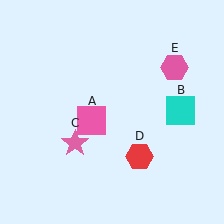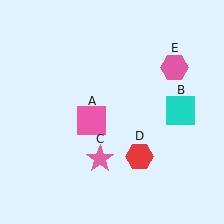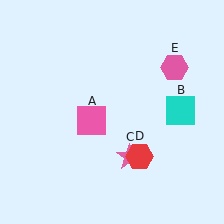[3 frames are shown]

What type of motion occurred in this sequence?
The pink star (object C) rotated counterclockwise around the center of the scene.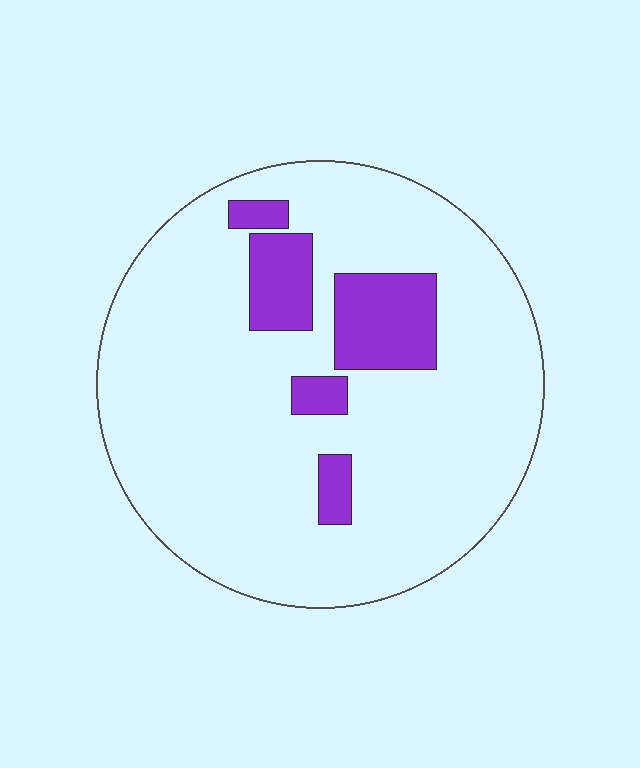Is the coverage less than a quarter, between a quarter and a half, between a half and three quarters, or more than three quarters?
Less than a quarter.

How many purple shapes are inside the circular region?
5.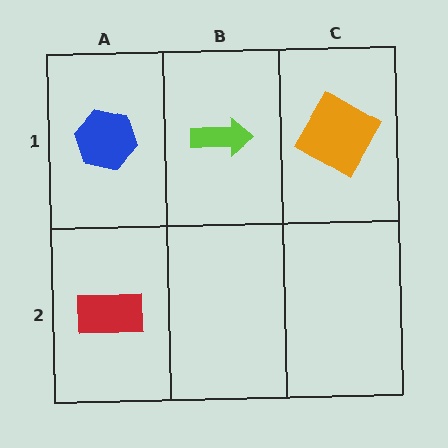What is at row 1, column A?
A blue hexagon.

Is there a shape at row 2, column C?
No, that cell is empty.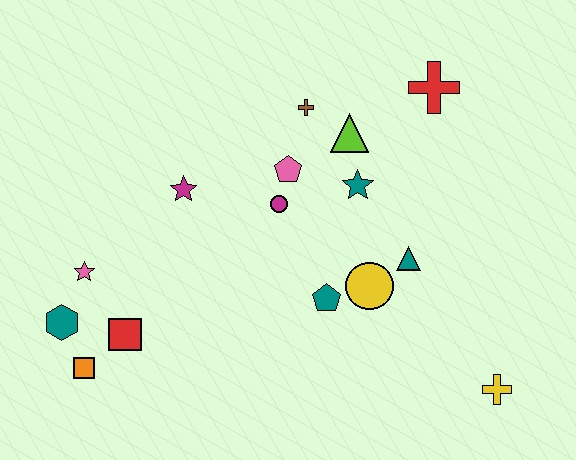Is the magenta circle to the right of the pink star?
Yes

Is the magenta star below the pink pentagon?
Yes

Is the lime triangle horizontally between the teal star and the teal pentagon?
Yes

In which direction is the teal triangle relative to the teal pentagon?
The teal triangle is to the right of the teal pentagon.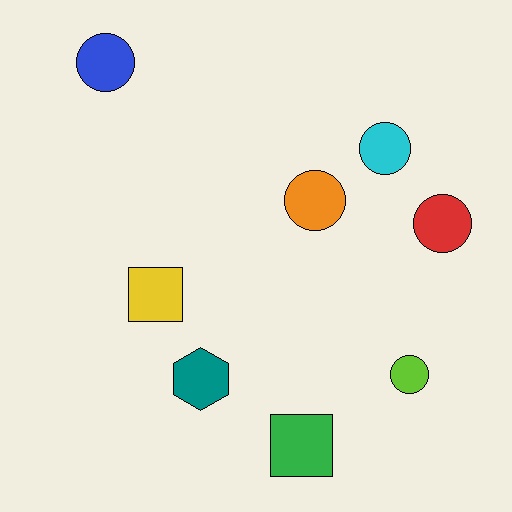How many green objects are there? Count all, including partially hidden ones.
There is 1 green object.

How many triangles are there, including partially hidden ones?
There are no triangles.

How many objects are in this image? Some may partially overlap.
There are 8 objects.